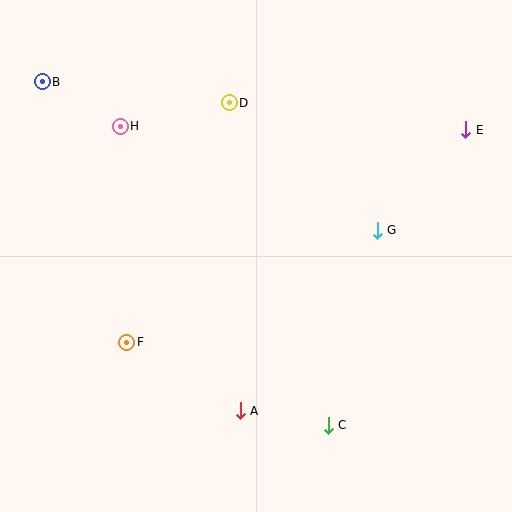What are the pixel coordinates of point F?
Point F is at (127, 342).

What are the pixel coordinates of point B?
Point B is at (42, 82).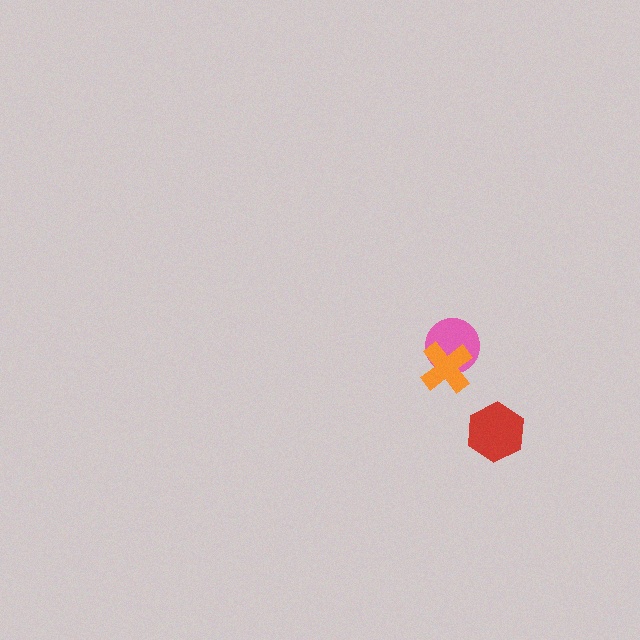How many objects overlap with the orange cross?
1 object overlaps with the orange cross.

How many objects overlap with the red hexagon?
0 objects overlap with the red hexagon.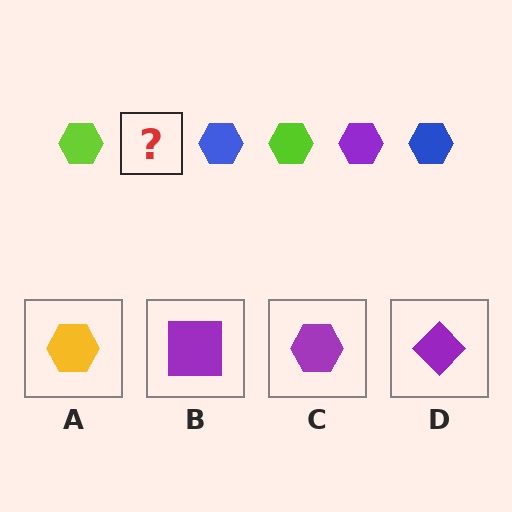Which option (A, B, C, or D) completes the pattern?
C.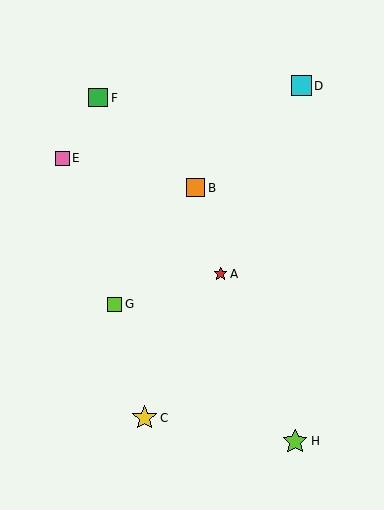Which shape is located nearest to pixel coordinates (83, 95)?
The green square (labeled F) at (98, 98) is nearest to that location.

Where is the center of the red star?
The center of the red star is at (220, 274).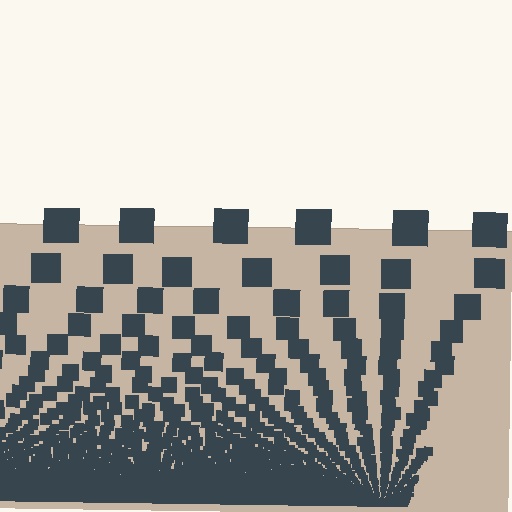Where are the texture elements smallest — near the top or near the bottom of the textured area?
Near the bottom.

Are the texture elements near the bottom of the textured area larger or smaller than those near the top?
Smaller. The gradient is inverted — elements near the bottom are smaller and denser.